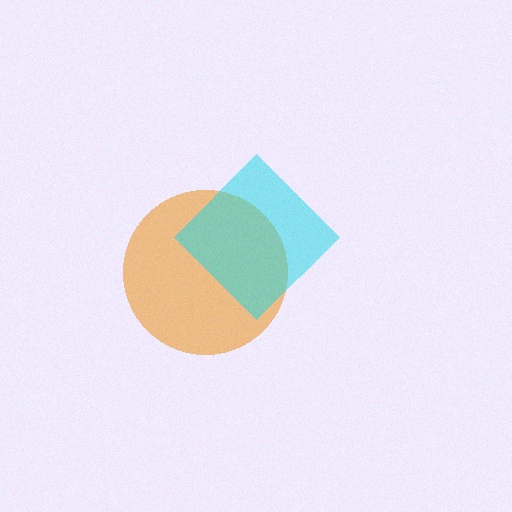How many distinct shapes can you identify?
There are 2 distinct shapes: an orange circle, a cyan diamond.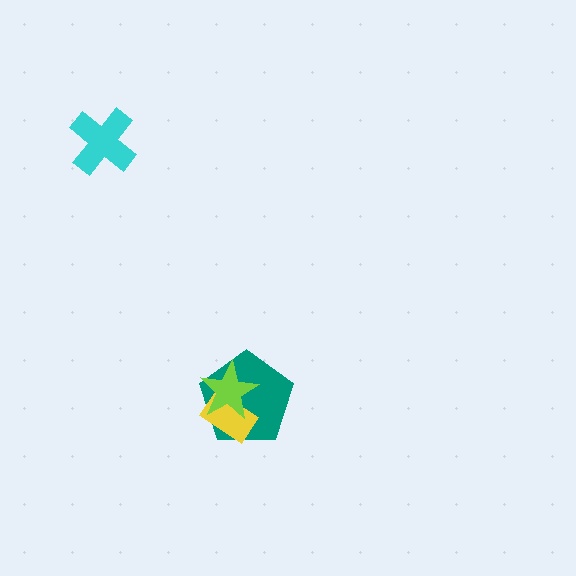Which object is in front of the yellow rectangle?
The lime star is in front of the yellow rectangle.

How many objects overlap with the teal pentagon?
2 objects overlap with the teal pentagon.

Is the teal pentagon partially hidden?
Yes, it is partially covered by another shape.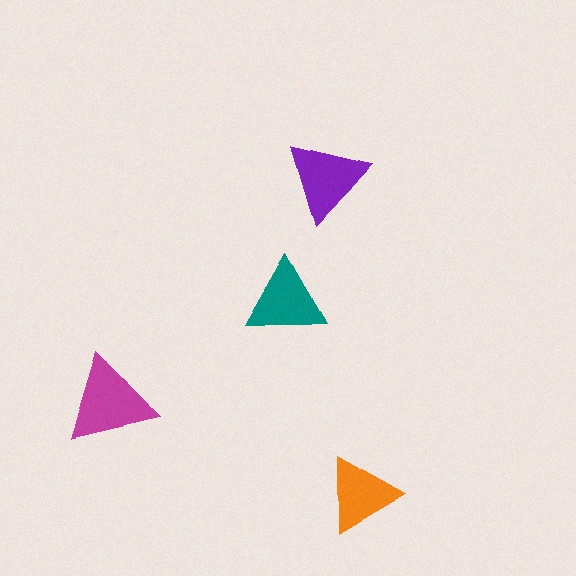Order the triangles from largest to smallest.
the magenta one, the purple one, the teal one, the orange one.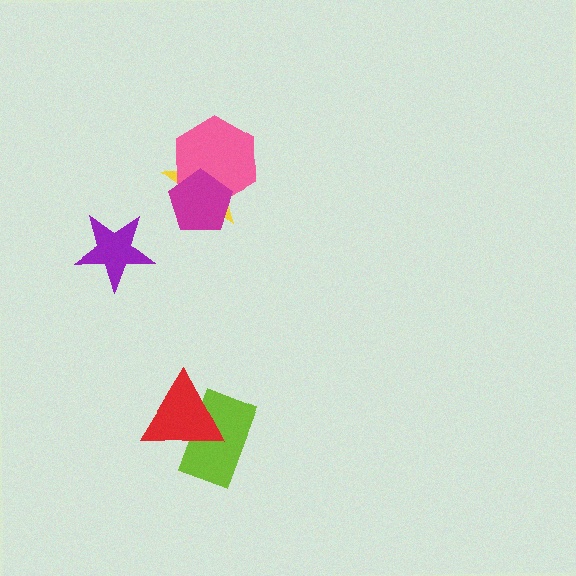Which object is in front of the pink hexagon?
The magenta pentagon is in front of the pink hexagon.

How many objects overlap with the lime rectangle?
1 object overlaps with the lime rectangle.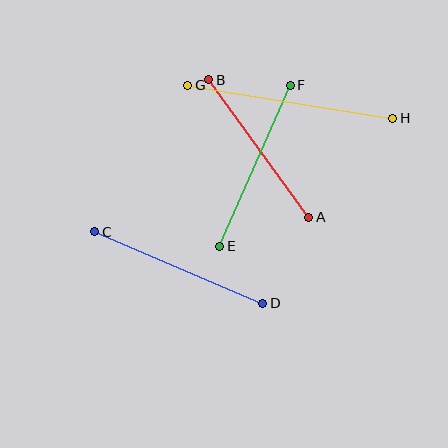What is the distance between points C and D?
The distance is approximately 183 pixels.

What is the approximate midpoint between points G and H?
The midpoint is at approximately (290, 102) pixels.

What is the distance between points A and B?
The distance is approximately 170 pixels.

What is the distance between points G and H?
The distance is approximately 208 pixels.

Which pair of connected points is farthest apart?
Points G and H are farthest apart.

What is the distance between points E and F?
The distance is approximately 176 pixels.